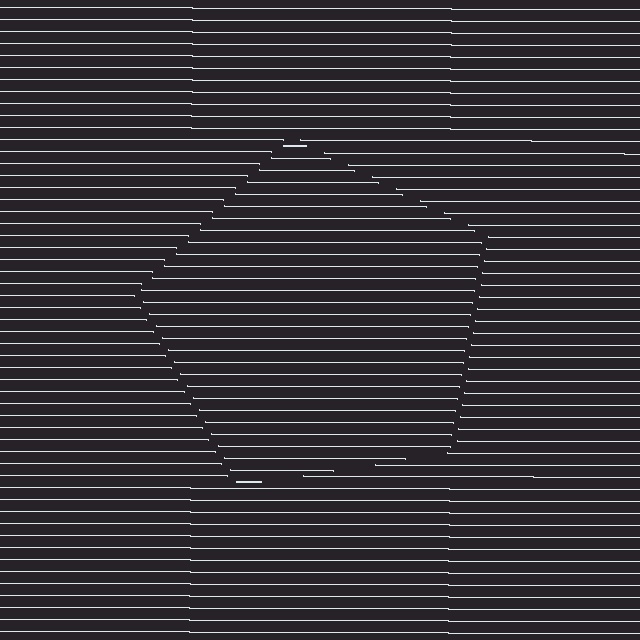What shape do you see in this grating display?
An illusory pentagon. The interior of the shape contains the same grating, shifted by half a period — the contour is defined by the phase discontinuity where line-ends from the inner and outer gratings abut.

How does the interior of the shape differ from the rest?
The interior of the shape contains the same grating, shifted by half a period — the contour is defined by the phase discontinuity where line-ends from the inner and outer gratings abut.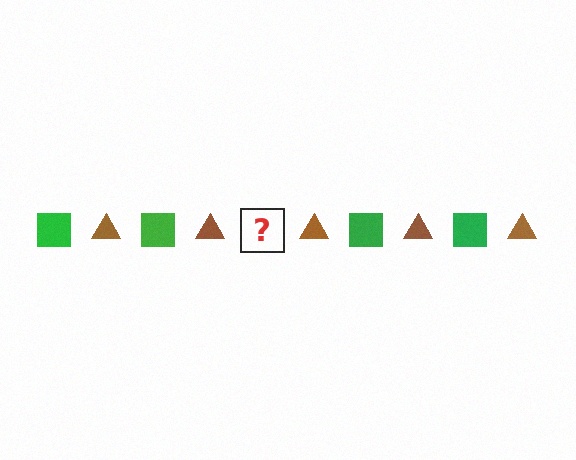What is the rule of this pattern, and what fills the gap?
The rule is that the pattern alternates between green square and brown triangle. The gap should be filled with a green square.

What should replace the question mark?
The question mark should be replaced with a green square.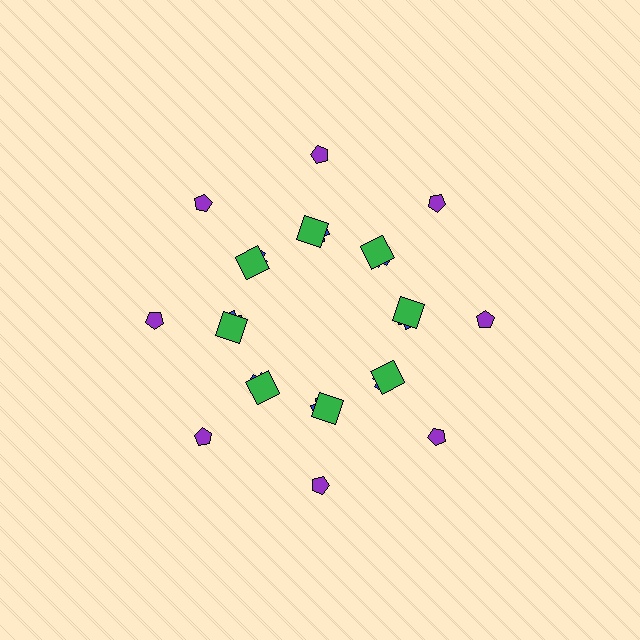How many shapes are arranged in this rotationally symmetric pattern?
There are 24 shapes, arranged in 8 groups of 3.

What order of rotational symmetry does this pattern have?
This pattern has 8-fold rotational symmetry.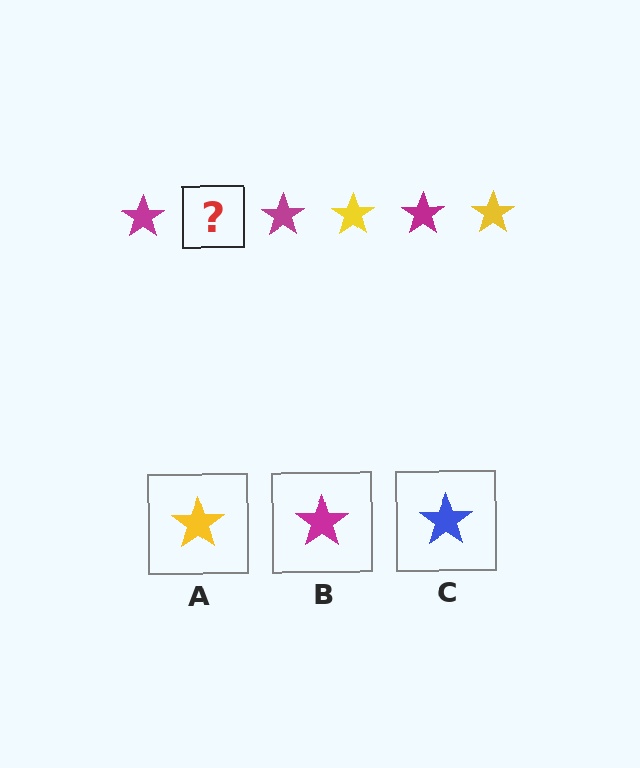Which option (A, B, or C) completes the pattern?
A.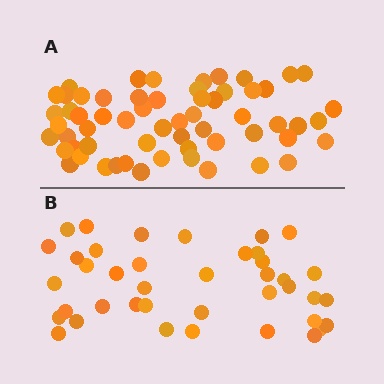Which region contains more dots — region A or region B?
Region A (the top region) has more dots.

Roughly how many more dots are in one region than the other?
Region A has approximately 20 more dots than region B.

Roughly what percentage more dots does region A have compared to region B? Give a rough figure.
About 50% more.